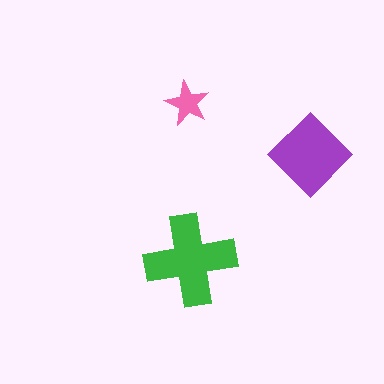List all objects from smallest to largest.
The pink star, the purple diamond, the green cross.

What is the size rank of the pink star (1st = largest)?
3rd.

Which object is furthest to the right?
The purple diamond is rightmost.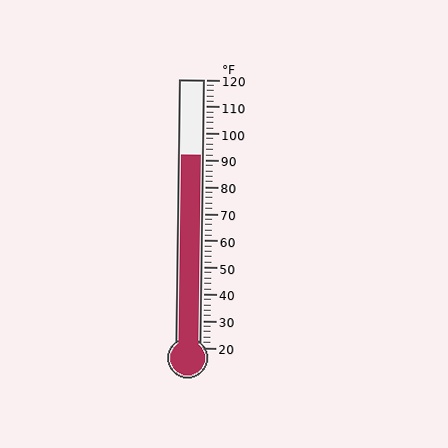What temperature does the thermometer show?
The thermometer shows approximately 92°F.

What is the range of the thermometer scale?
The thermometer scale ranges from 20°F to 120°F.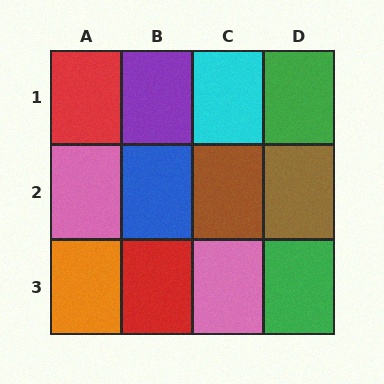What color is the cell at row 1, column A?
Red.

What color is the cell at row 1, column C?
Cyan.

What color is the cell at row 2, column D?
Brown.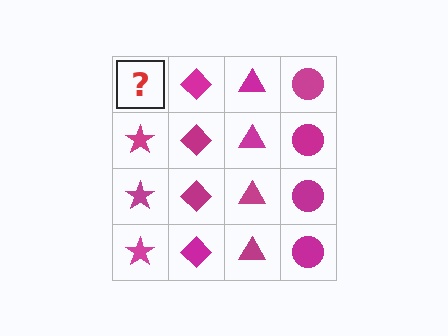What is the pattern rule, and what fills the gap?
The rule is that each column has a consistent shape. The gap should be filled with a magenta star.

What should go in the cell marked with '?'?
The missing cell should contain a magenta star.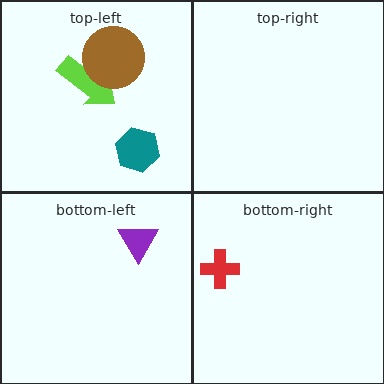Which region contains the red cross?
The bottom-right region.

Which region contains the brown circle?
The top-left region.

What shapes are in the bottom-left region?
The purple triangle.